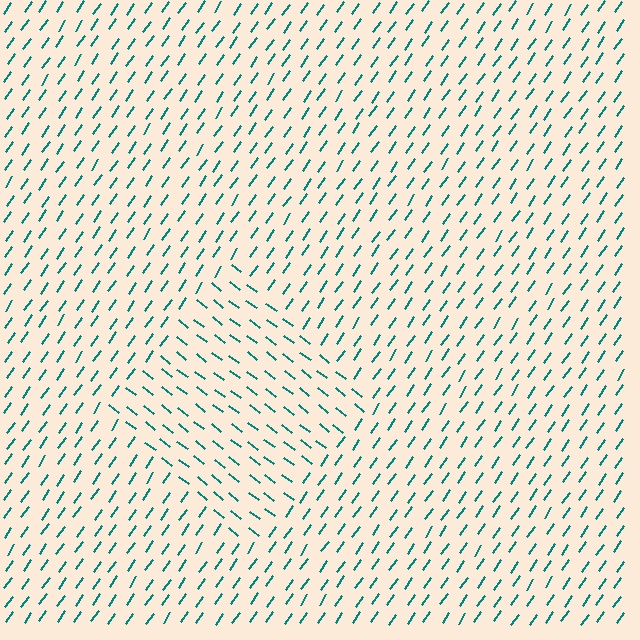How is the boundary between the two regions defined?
The boundary is defined purely by a change in line orientation (approximately 87 degrees difference). All lines are the same color and thickness.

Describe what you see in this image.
The image is filled with small teal line segments. A diamond region in the image has lines oriented differently from the surrounding lines, creating a visible texture boundary.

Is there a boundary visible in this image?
Yes, there is a texture boundary formed by a change in line orientation.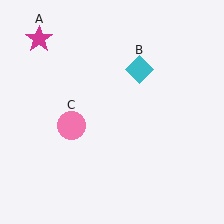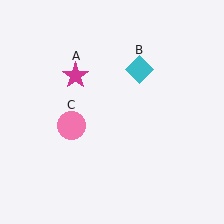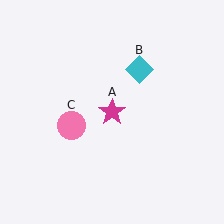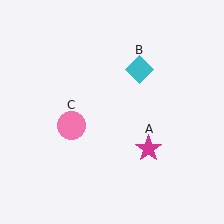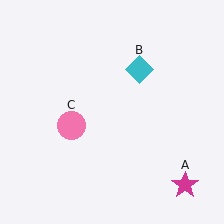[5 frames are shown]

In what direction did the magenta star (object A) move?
The magenta star (object A) moved down and to the right.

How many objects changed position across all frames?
1 object changed position: magenta star (object A).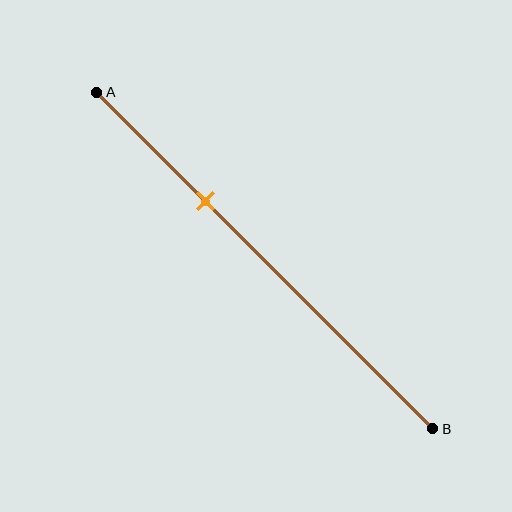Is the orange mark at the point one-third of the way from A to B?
Yes, the mark is approximately at the one-third point.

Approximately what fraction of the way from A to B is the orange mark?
The orange mark is approximately 30% of the way from A to B.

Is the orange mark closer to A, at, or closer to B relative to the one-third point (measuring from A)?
The orange mark is approximately at the one-third point of segment AB.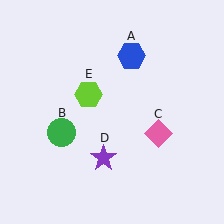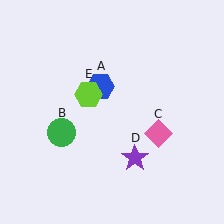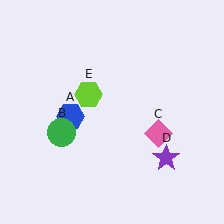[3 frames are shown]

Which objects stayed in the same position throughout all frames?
Green circle (object B) and pink diamond (object C) and lime hexagon (object E) remained stationary.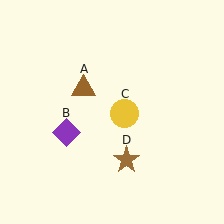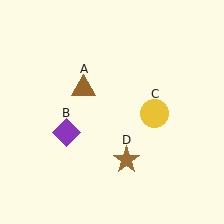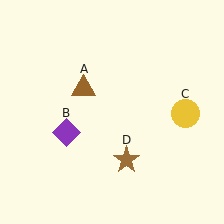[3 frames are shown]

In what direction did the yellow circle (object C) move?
The yellow circle (object C) moved right.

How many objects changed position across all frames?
1 object changed position: yellow circle (object C).